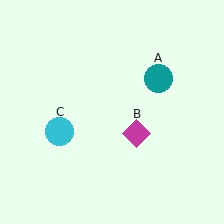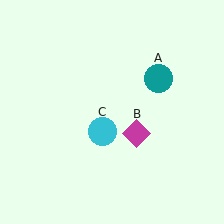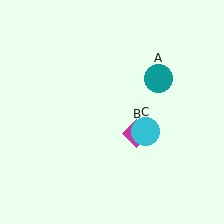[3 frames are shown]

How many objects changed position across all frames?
1 object changed position: cyan circle (object C).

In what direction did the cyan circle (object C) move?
The cyan circle (object C) moved right.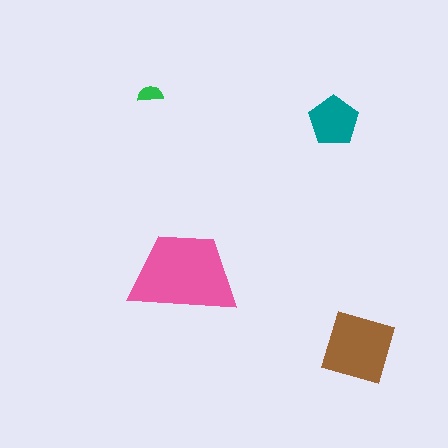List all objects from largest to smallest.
The pink trapezoid, the brown square, the teal pentagon, the green semicircle.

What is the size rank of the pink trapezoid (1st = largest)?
1st.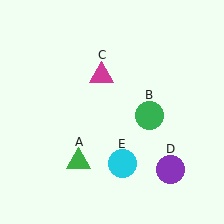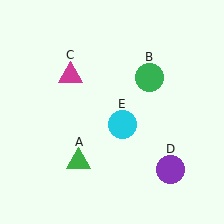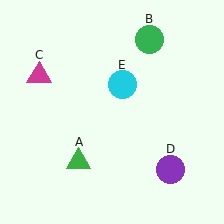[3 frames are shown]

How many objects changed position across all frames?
3 objects changed position: green circle (object B), magenta triangle (object C), cyan circle (object E).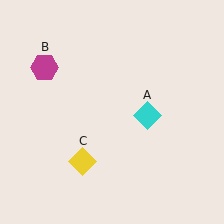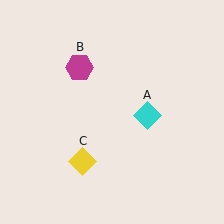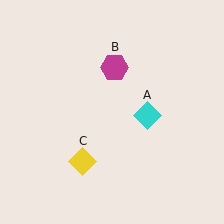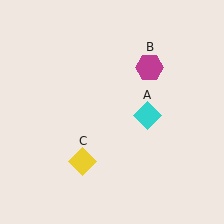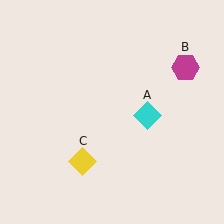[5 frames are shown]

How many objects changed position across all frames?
1 object changed position: magenta hexagon (object B).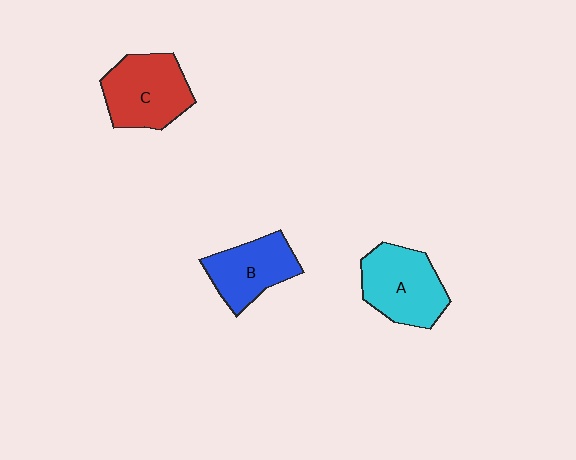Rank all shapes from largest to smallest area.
From largest to smallest: C (red), A (cyan), B (blue).